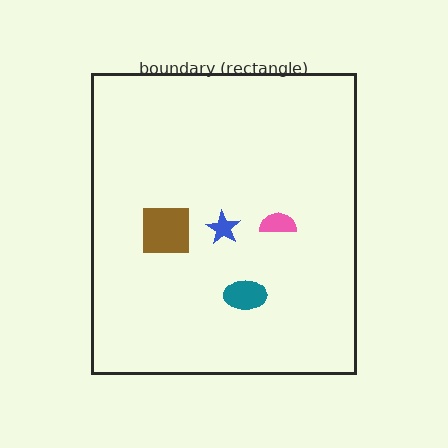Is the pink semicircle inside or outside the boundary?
Inside.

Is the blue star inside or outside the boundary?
Inside.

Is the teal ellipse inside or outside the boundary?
Inside.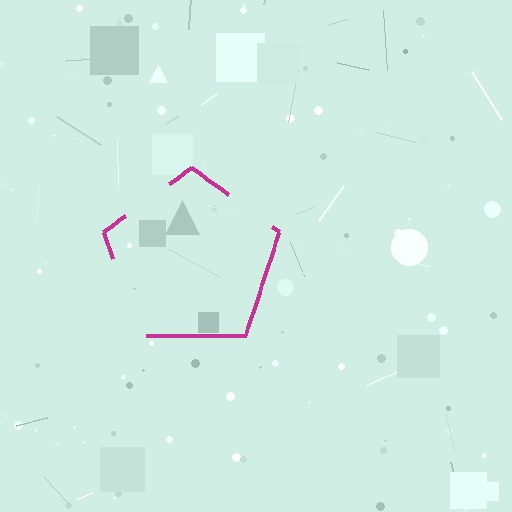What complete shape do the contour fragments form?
The contour fragments form a pentagon.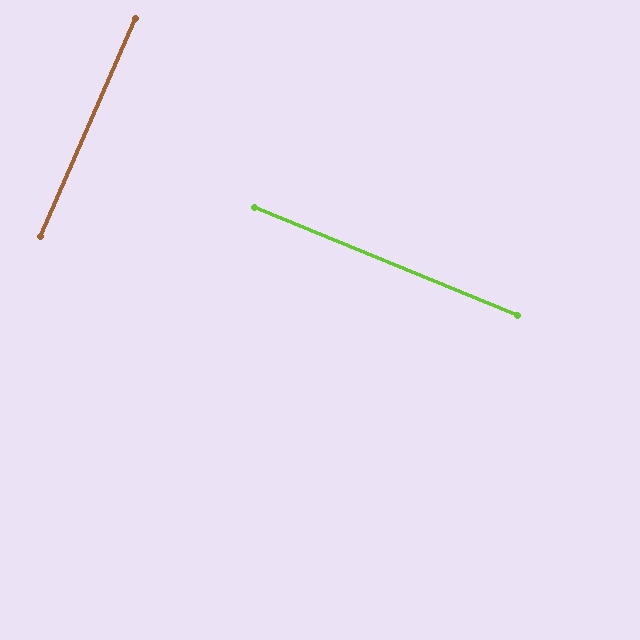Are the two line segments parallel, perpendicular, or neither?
Perpendicular — they meet at approximately 89°.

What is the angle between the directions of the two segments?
Approximately 89 degrees.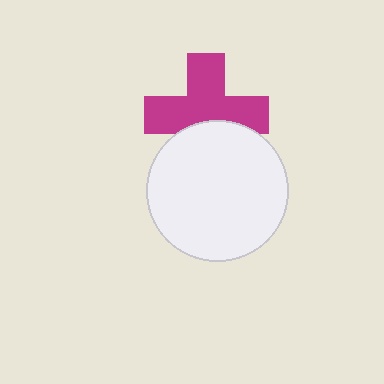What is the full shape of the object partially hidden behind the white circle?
The partially hidden object is a magenta cross.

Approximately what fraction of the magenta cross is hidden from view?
Roughly 30% of the magenta cross is hidden behind the white circle.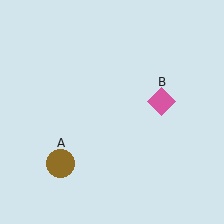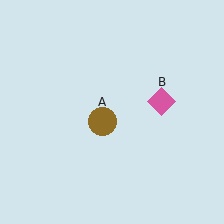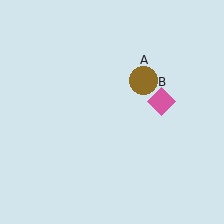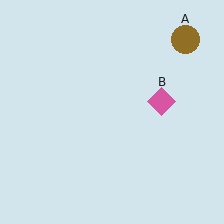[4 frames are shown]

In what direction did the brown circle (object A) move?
The brown circle (object A) moved up and to the right.